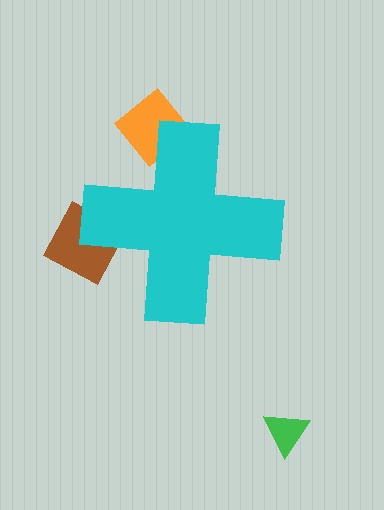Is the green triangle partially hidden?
No, the green triangle is fully visible.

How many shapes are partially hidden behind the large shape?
2 shapes are partially hidden.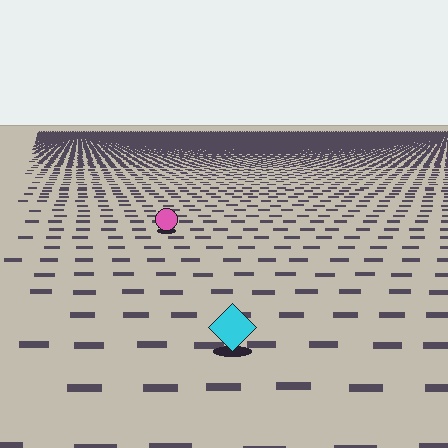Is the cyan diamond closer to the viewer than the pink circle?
Yes. The cyan diamond is closer — you can tell from the texture gradient: the ground texture is coarser near it.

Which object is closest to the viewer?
The cyan diamond is closest. The texture marks near it are larger and more spread out.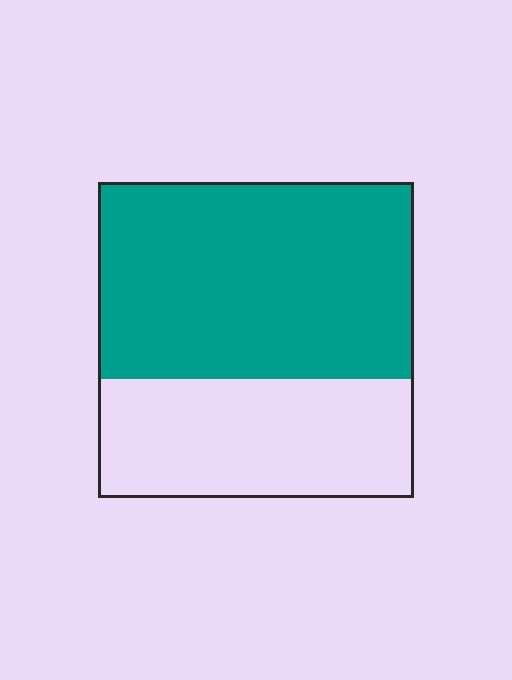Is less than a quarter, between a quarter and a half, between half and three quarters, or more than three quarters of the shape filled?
Between half and three quarters.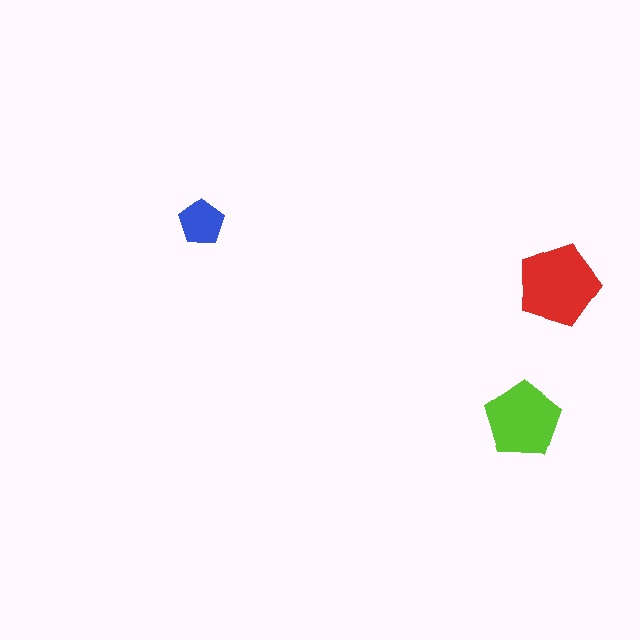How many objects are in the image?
There are 3 objects in the image.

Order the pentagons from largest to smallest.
the red one, the lime one, the blue one.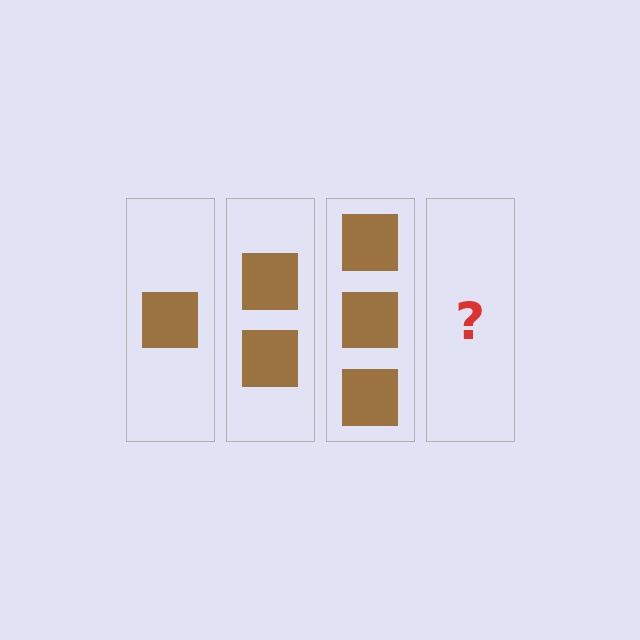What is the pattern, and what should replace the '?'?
The pattern is that each step adds one more square. The '?' should be 4 squares.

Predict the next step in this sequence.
The next step is 4 squares.